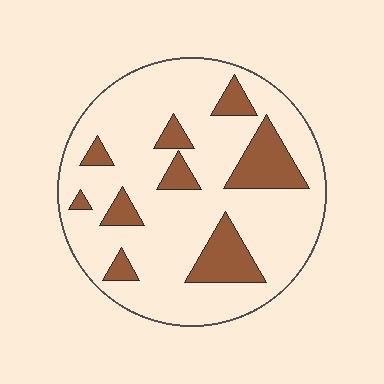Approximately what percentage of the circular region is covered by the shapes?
Approximately 20%.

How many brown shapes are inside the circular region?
9.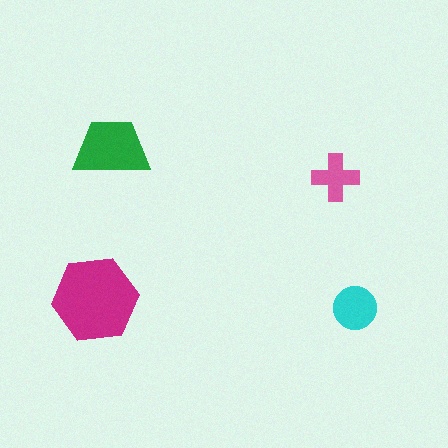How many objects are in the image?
There are 4 objects in the image.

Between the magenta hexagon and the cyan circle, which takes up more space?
The magenta hexagon.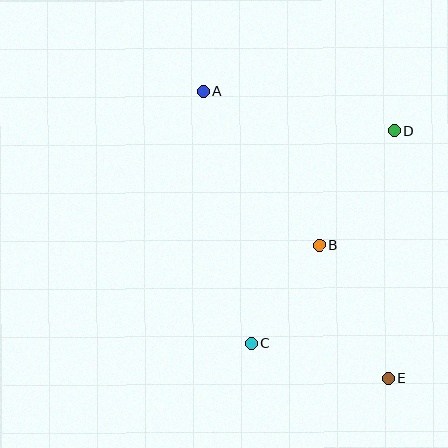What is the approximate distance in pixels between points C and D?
The distance between C and D is approximately 256 pixels.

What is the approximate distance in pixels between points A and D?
The distance between A and D is approximately 194 pixels.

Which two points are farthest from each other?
Points A and E are farthest from each other.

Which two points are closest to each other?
Points B and C are closest to each other.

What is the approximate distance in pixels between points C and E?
The distance between C and E is approximately 142 pixels.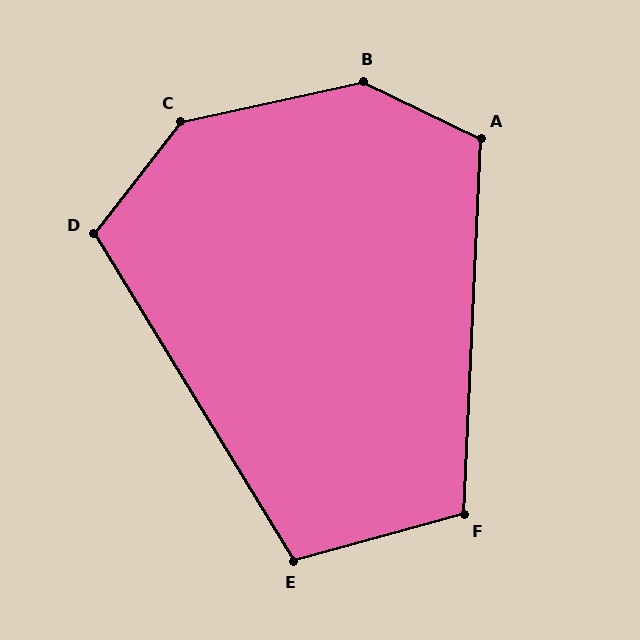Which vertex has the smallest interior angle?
E, at approximately 106 degrees.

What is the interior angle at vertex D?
Approximately 111 degrees (obtuse).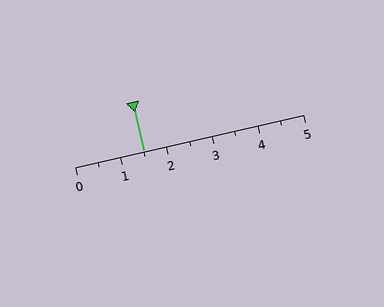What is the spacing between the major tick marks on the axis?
The major ticks are spaced 1 apart.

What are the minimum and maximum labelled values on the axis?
The axis runs from 0 to 5.